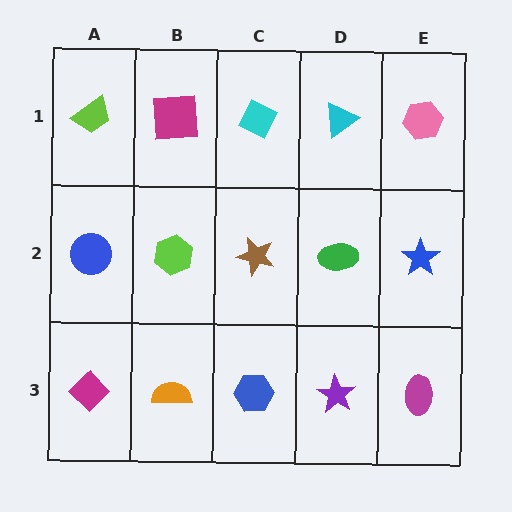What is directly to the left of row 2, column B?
A blue circle.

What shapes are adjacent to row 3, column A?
A blue circle (row 2, column A), an orange semicircle (row 3, column B).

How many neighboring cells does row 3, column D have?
3.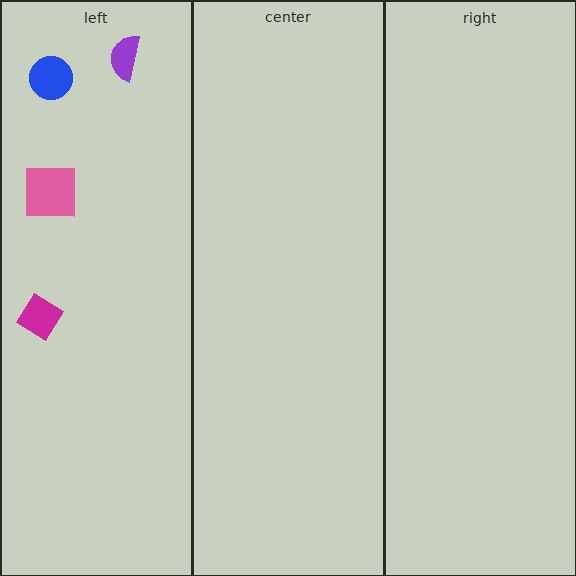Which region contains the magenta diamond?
The left region.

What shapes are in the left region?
The blue circle, the magenta diamond, the purple semicircle, the pink square.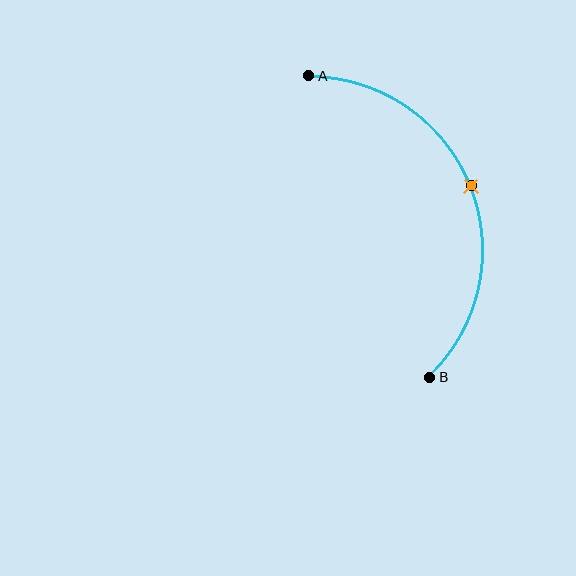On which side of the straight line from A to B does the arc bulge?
The arc bulges to the right of the straight line connecting A and B.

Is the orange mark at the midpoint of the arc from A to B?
Yes. The orange mark lies on the arc at equal arc-length from both A and B — it is the arc midpoint.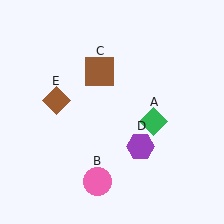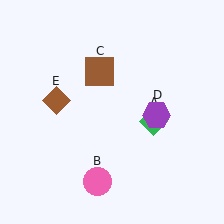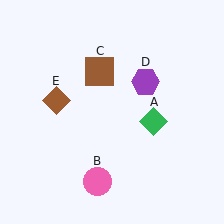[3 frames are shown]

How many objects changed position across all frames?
1 object changed position: purple hexagon (object D).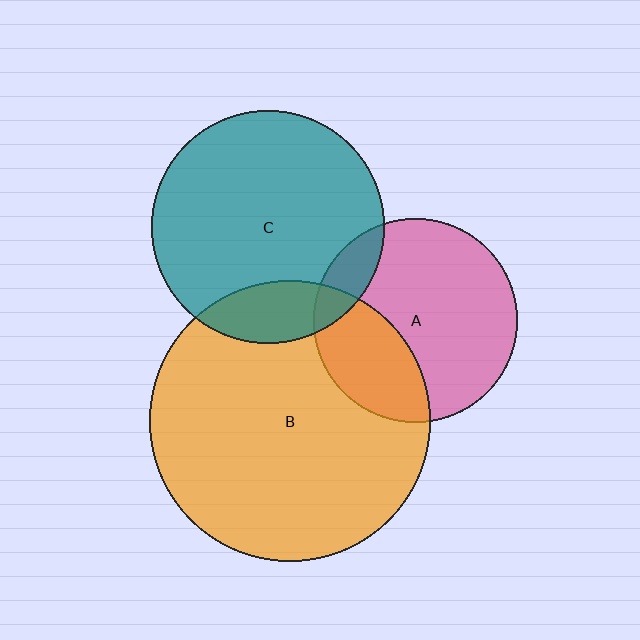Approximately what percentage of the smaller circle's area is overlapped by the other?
Approximately 30%.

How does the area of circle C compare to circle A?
Approximately 1.3 times.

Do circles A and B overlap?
Yes.